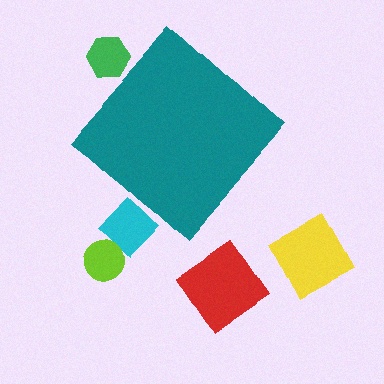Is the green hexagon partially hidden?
Yes, the green hexagon is partially hidden behind the teal diamond.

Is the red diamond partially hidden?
No, the red diamond is fully visible.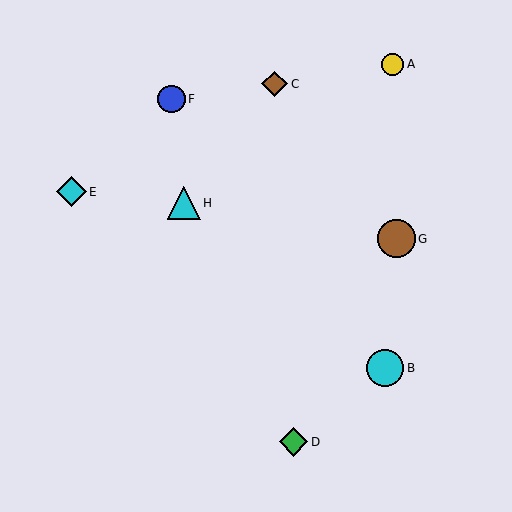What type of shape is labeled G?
Shape G is a brown circle.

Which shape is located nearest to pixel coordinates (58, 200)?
The cyan diamond (labeled E) at (72, 192) is nearest to that location.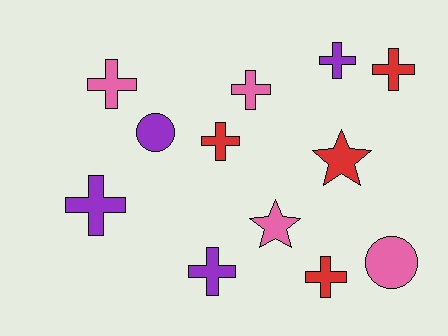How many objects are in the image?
There are 12 objects.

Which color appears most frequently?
Pink, with 4 objects.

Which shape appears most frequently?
Cross, with 8 objects.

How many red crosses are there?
There are 3 red crosses.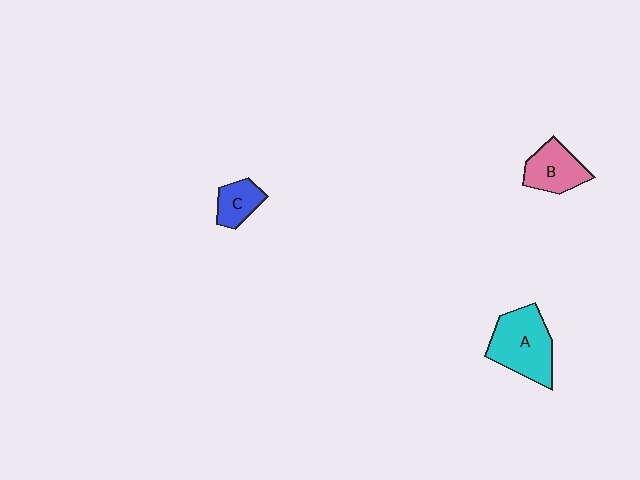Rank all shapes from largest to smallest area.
From largest to smallest: A (cyan), B (pink), C (blue).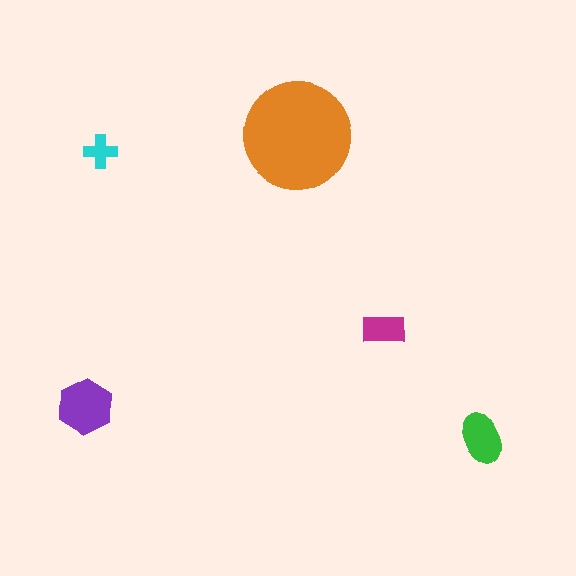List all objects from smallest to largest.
The cyan cross, the magenta rectangle, the green ellipse, the purple hexagon, the orange circle.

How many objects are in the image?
There are 5 objects in the image.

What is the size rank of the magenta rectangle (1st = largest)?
4th.